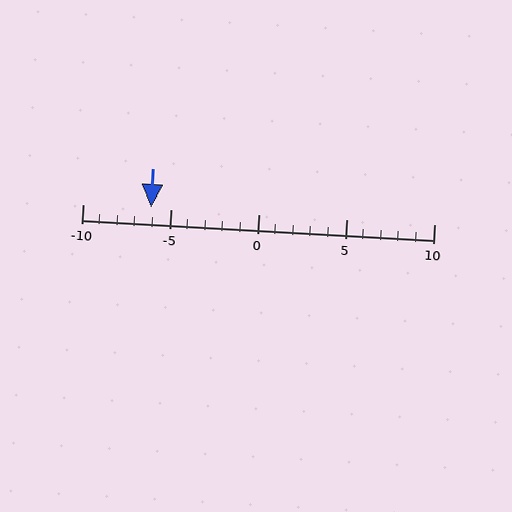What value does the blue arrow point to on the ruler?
The blue arrow points to approximately -6.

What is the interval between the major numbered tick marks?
The major tick marks are spaced 5 units apart.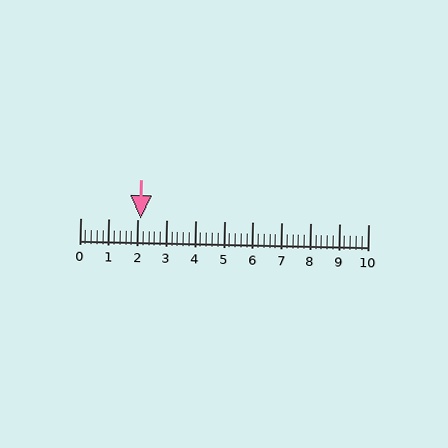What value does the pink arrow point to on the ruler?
The pink arrow points to approximately 2.1.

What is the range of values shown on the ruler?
The ruler shows values from 0 to 10.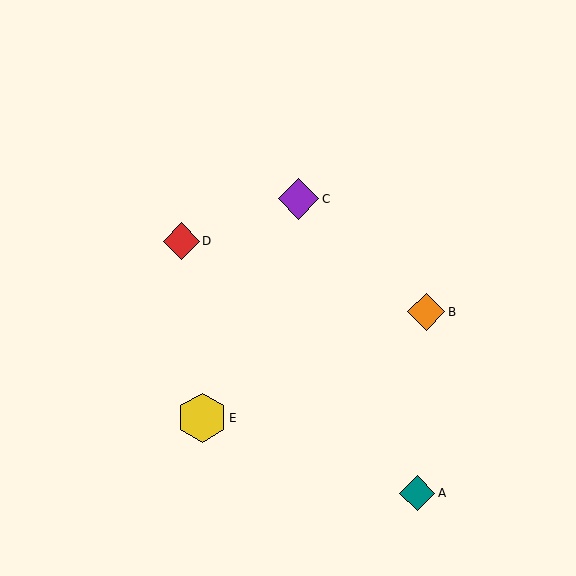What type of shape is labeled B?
Shape B is an orange diamond.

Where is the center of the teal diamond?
The center of the teal diamond is at (417, 493).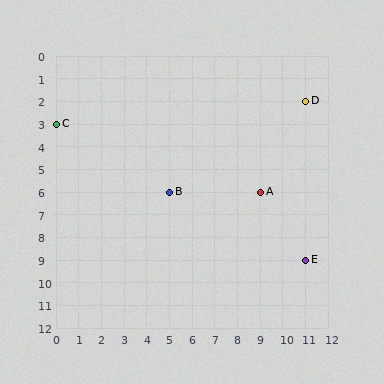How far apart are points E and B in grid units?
Points E and B are 6 columns and 3 rows apart (about 6.7 grid units diagonally).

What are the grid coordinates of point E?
Point E is at grid coordinates (11, 9).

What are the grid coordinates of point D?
Point D is at grid coordinates (11, 2).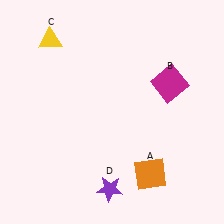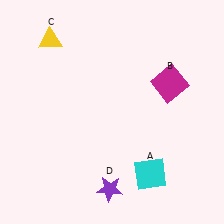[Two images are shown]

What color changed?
The square (A) changed from orange in Image 1 to cyan in Image 2.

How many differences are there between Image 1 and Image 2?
There is 1 difference between the two images.